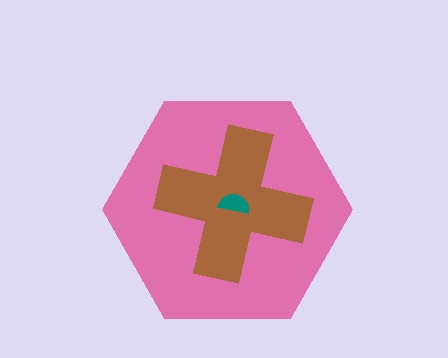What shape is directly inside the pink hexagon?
The brown cross.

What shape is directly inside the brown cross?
The teal semicircle.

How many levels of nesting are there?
3.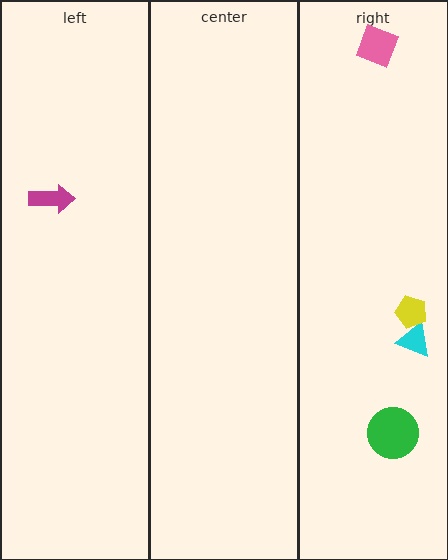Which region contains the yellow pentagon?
The right region.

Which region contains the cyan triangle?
The right region.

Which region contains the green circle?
The right region.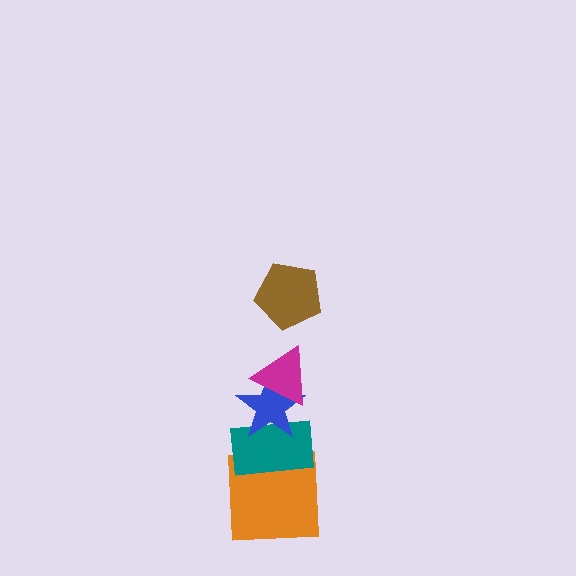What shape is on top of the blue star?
The magenta triangle is on top of the blue star.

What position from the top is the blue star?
The blue star is 3rd from the top.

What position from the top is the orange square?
The orange square is 5th from the top.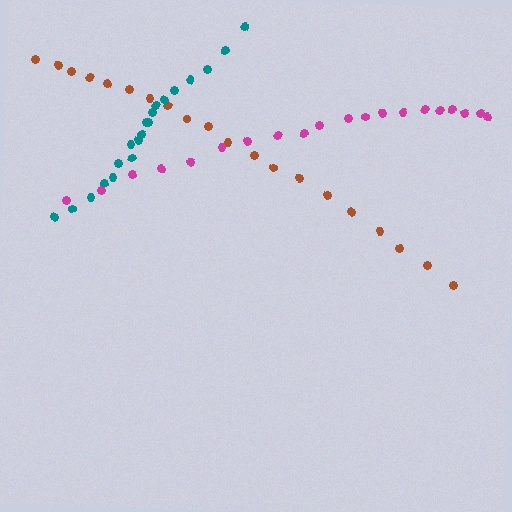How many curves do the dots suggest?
There are 3 distinct paths.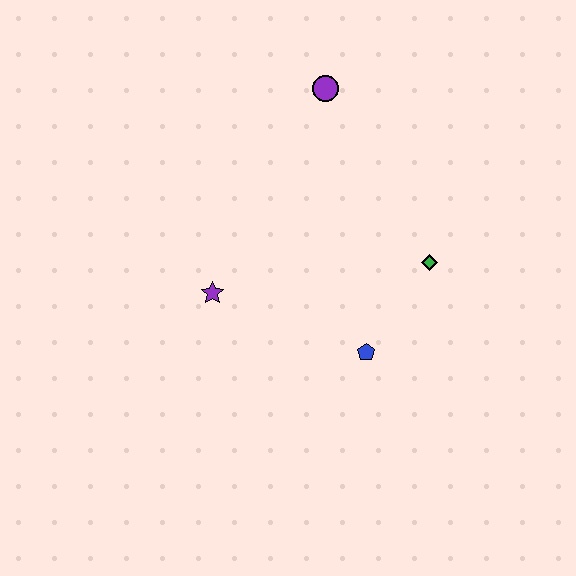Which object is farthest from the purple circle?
The blue pentagon is farthest from the purple circle.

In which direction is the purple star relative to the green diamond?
The purple star is to the left of the green diamond.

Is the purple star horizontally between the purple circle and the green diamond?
No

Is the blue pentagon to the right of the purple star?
Yes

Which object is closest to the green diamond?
The blue pentagon is closest to the green diamond.